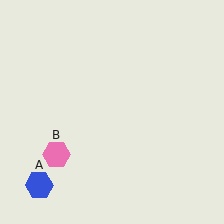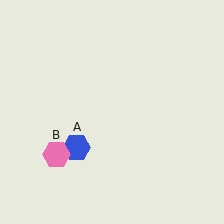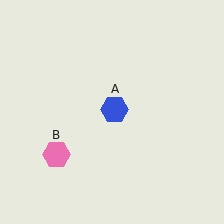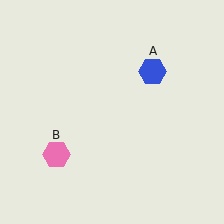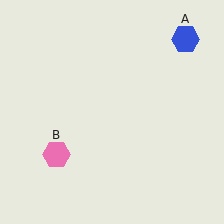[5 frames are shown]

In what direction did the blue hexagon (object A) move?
The blue hexagon (object A) moved up and to the right.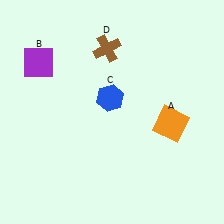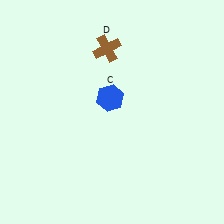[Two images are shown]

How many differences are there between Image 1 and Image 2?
There are 2 differences between the two images.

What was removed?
The purple square (B), the orange square (A) were removed in Image 2.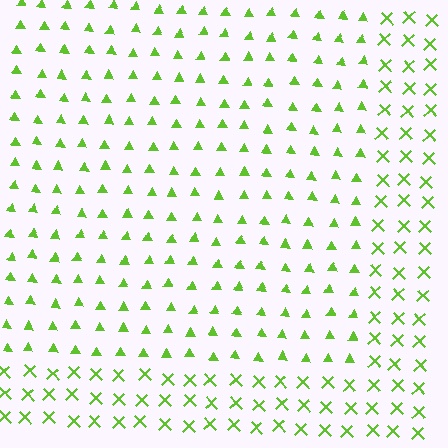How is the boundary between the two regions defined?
The boundary is defined by a change in element shape: triangles inside vs. X marks outside. All elements share the same color and spacing.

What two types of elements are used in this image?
The image uses triangles inside the rectangle region and X marks outside it.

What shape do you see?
I see a rectangle.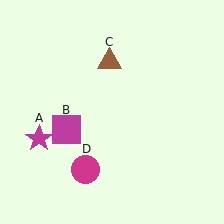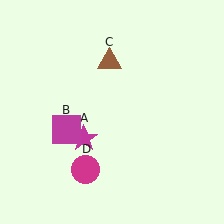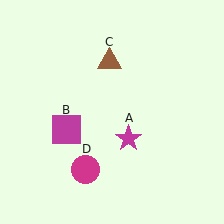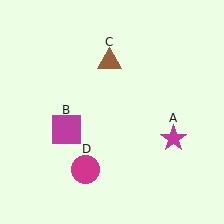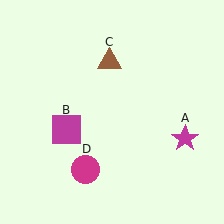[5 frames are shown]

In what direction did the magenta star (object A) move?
The magenta star (object A) moved right.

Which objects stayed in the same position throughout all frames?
Magenta square (object B) and brown triangle (object C) and magenta circle (object D) remained stationary.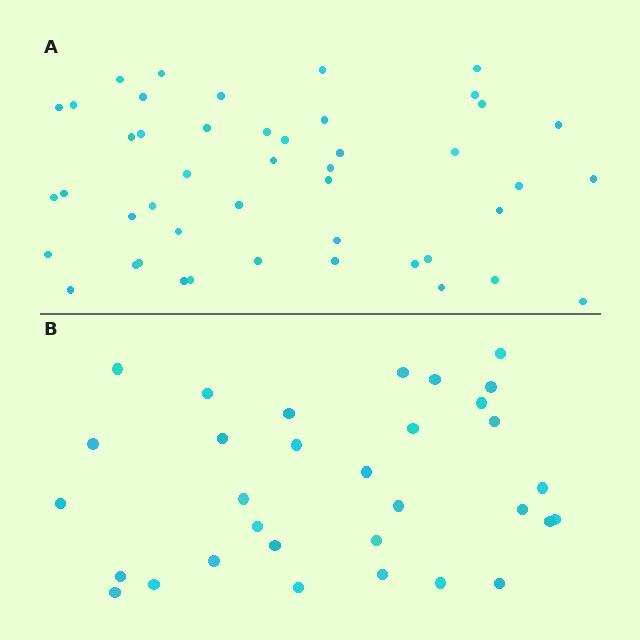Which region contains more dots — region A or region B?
Region A (the top region) has more dots.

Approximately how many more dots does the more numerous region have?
Region A has approximately 15 more dots than region B.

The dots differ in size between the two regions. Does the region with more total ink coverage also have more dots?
No. Region B has more total ink coverage because its dots are larger, but region A actually contains more individual dots. Total area can be misleading — the number of items is what matters here.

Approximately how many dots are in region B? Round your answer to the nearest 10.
About 30 dots. (The exact count is 32, which rounds to 30.)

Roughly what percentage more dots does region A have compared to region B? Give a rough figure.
About 45% more.